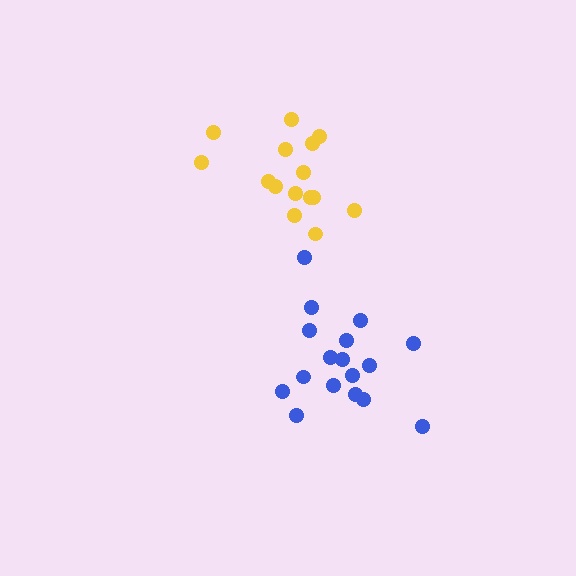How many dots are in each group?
Group 1: 17 dots, Group 2: 15 dots (32 total).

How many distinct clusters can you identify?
There are 2 distinct clusters.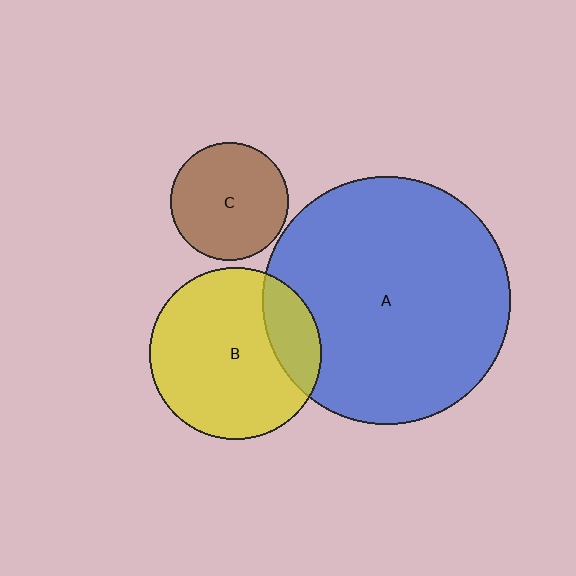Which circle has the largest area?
Circle A (blue).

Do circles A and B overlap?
Yes.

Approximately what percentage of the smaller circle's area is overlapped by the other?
Approximately 20%.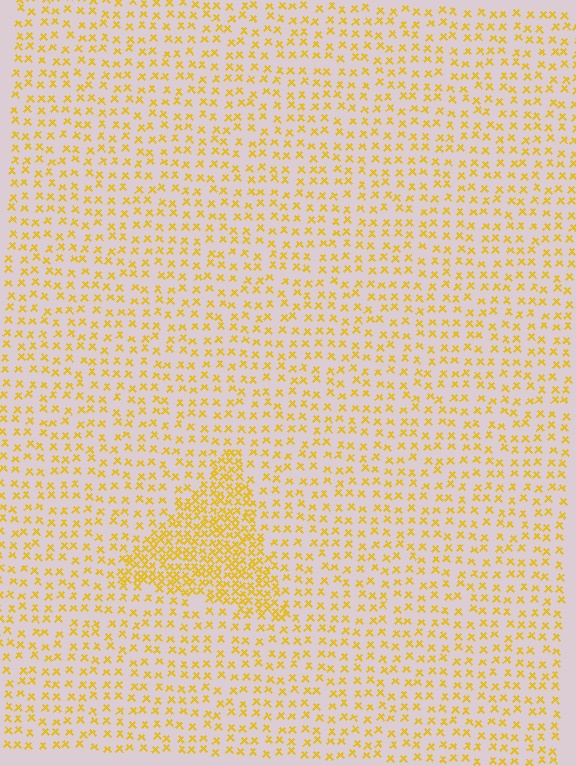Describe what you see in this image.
The image contains small yellow elements arranged at two different densities. A triangle-shaped region is visible where the elements are more densely packed than the surrounding area.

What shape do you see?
I see a triangle.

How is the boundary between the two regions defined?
The boundary is defined by a change in element density (approximately 2.3x ratio). All elements are the same color, size, and shape.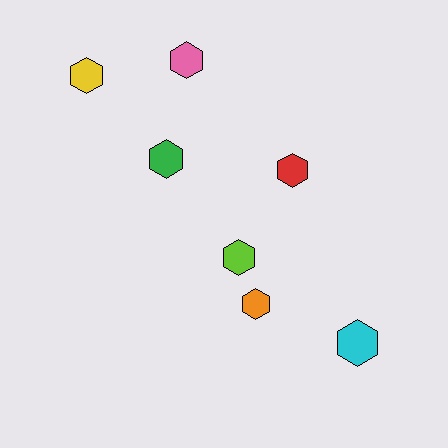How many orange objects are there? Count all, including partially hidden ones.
There is 1 orange object.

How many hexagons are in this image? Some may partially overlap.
There are 7 hexagons.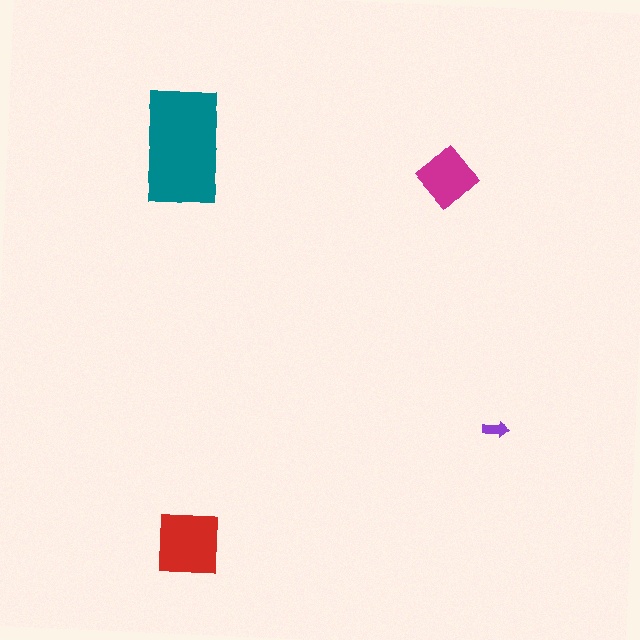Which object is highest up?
The teal rectangle is topmost.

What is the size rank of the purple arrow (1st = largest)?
4th.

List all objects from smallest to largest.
The purple arrow, the magenta diamond, the red square, the teal rectangle.